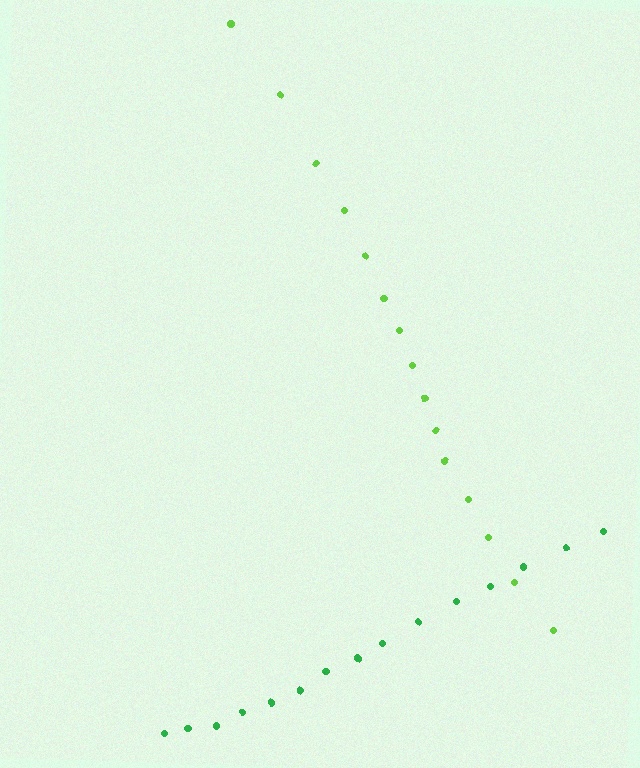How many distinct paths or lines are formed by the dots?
There are 2 distinct paths.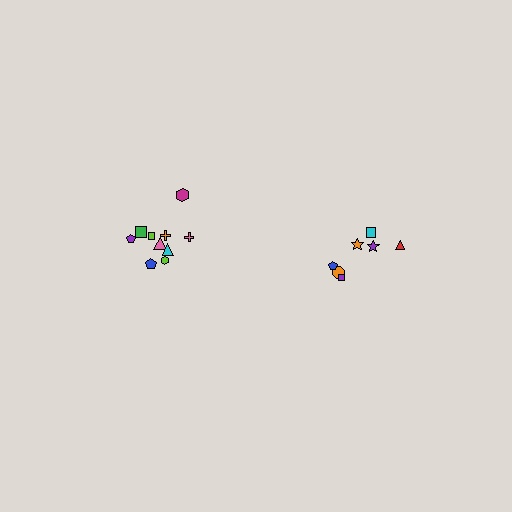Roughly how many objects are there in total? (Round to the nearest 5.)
Roughly 15 objects in total.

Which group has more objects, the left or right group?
The left group.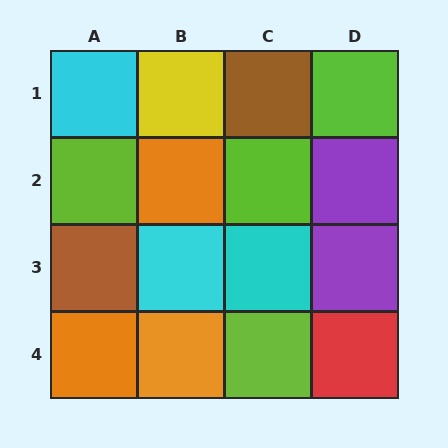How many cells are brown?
2 cells are brown.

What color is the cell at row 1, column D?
Lime.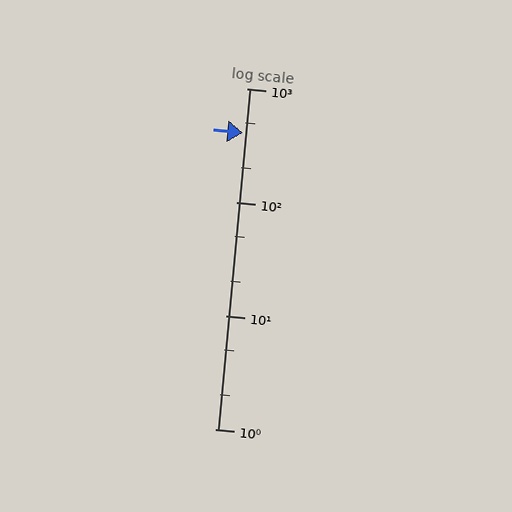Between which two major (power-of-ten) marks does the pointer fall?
The pointer is between 100 and 1000.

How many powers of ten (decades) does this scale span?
The scale spans 3 decades, from 1 to 1000.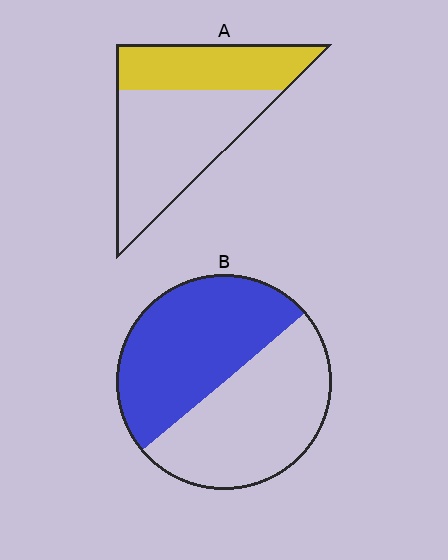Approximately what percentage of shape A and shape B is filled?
A is approximately 40% and B is approximately 50%.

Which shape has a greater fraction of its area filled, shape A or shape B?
Shape B.